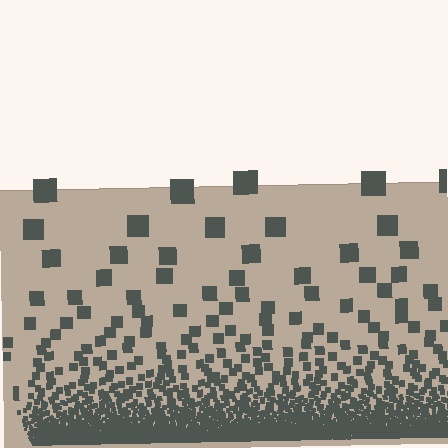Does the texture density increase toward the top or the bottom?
Density increases toward the bottom.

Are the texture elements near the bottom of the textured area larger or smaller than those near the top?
Smaller. The gradient is inverted — elements near the bottom are smaller and denser.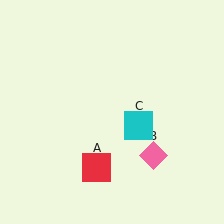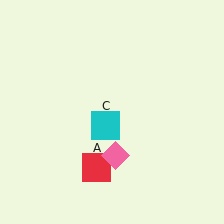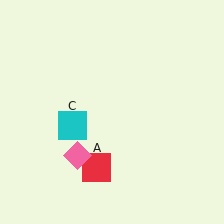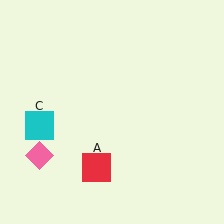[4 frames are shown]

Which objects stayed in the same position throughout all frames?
Red square (object A) remained stationary.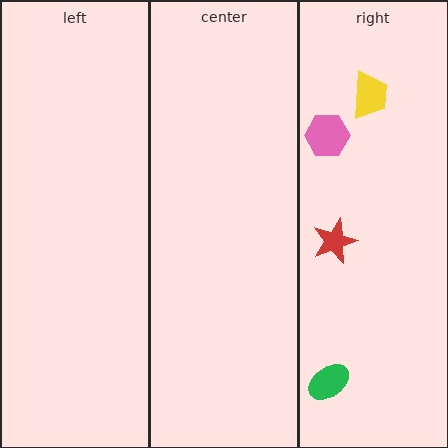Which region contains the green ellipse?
The right region.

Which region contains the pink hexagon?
The right region.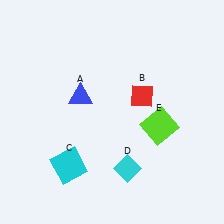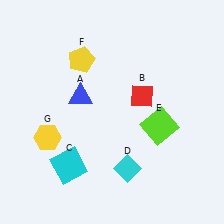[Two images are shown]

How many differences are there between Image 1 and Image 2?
There are 2 differences between the two images.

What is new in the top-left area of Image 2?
A yellow pentagon (F) was added in the top-left area of Image 2.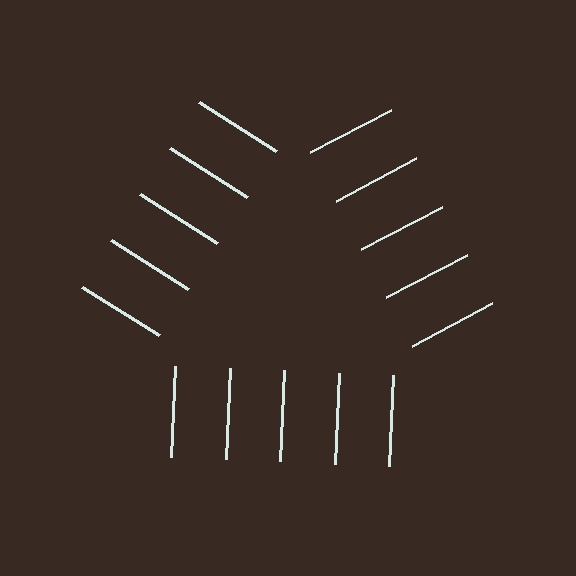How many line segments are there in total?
15 — 5 along each of the 3 edges.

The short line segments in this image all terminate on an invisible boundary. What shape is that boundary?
An illusory triangle — the line segments terminate on its edges but no continuous stroke is drawn.